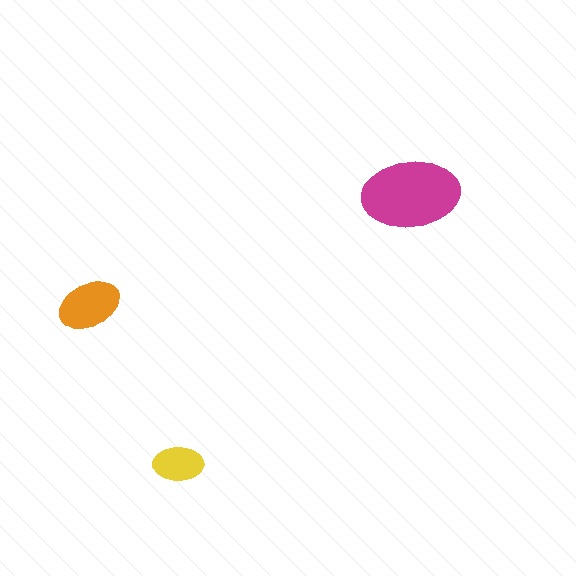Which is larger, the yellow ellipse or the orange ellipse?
The orange one.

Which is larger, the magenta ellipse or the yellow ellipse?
The magenta one.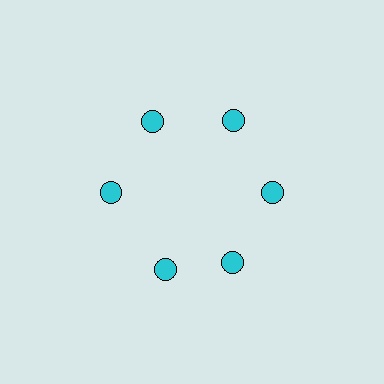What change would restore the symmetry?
The symmetry would be restored by rotating it back into even spacing with its neighbors so that all 6 circles sit at equal angles and equal distance from the center.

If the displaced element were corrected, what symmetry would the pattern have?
It would have 6-fold rotational symmetry — the pattern would map onto itself every 60 degrees.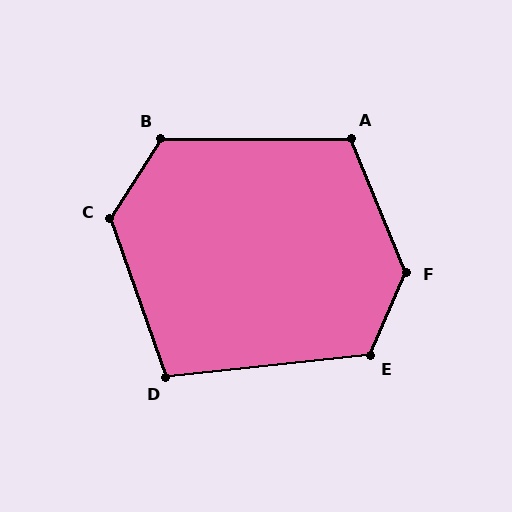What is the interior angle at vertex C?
Approximately 128 degrees (obtuse).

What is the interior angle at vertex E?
Approximately 120 degrees (obtuse).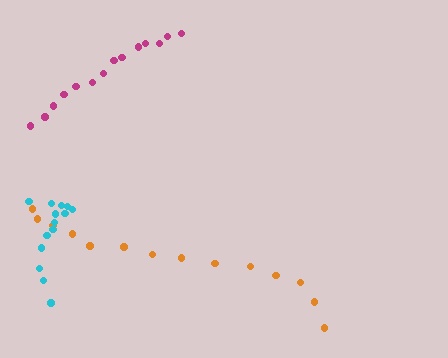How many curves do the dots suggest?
There are 3 distinct paths.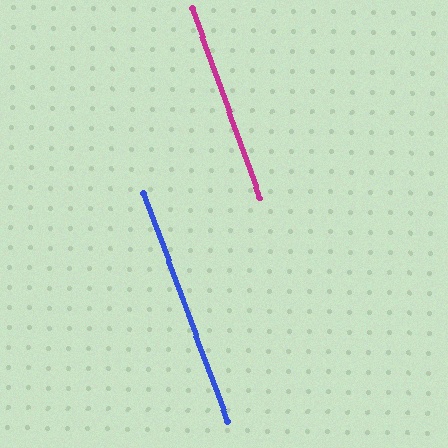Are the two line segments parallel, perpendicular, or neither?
Parallel — their directions differ by only 0.5°.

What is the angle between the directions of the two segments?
Approximately 1 degree.